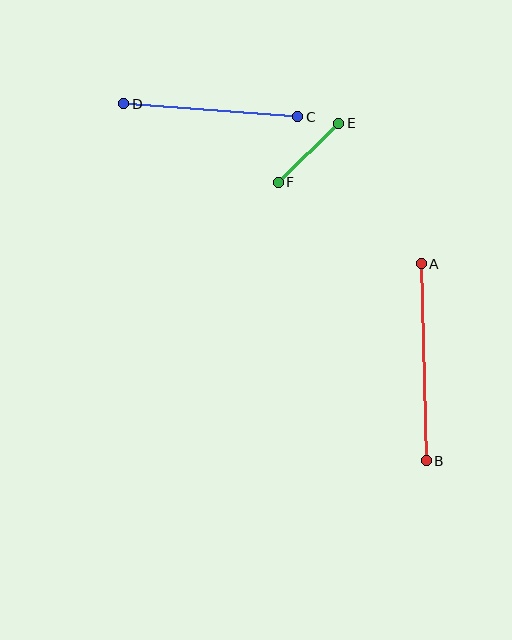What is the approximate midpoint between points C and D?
The midpoint is at approximately (211, 110) pixels.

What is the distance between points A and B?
The distance is approximately 197 pixels.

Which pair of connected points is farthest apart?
Points A and B are farthest apart.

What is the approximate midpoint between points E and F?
The midpoint is at approximately (308, 153) pixels.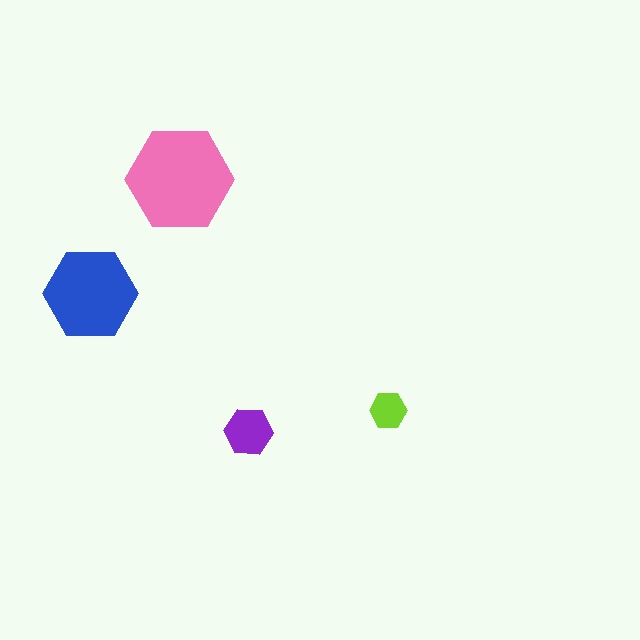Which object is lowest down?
The purple hexagon is bottommost.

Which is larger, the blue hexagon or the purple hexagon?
The blue one.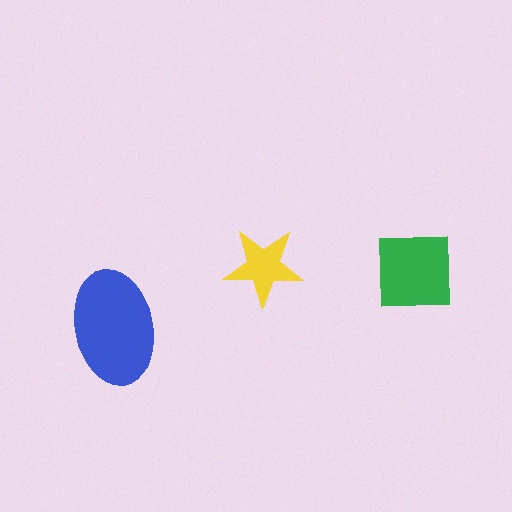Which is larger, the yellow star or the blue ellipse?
The blue ellipse.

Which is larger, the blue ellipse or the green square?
The blue ellipse.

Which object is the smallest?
The yellow star.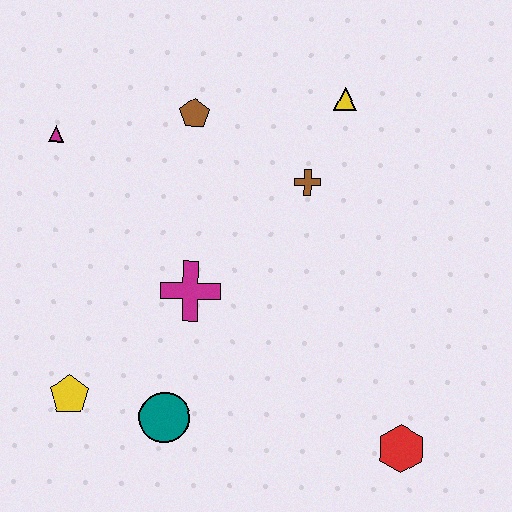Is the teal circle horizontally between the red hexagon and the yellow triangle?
No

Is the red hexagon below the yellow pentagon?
Yes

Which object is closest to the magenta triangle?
The brown pentagon is closest to the magenta triangle.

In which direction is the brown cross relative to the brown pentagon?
The brown cross is to the right of the brown pentagon.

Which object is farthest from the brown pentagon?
The red hexagon is farthest from the brown pentagon.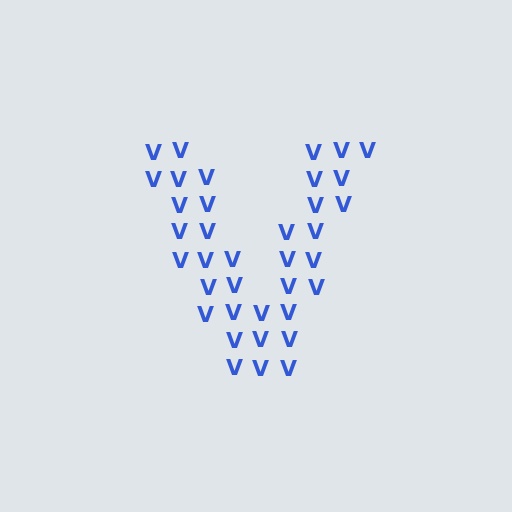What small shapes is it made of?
It is made of small letter V's.